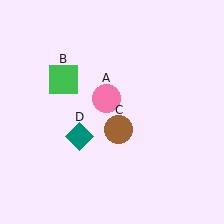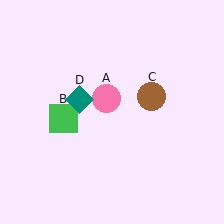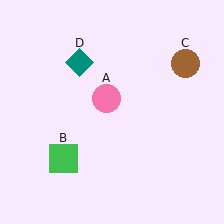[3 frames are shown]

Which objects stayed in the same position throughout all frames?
Pink circle (object A) remained stationary.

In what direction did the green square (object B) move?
The green square (object B) moved down.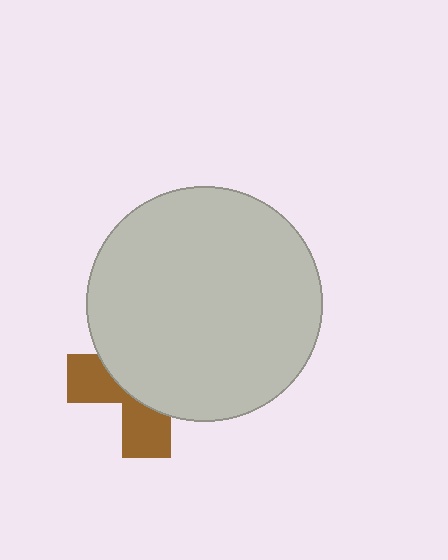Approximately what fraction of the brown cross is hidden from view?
Roughly 64% of the brown cross is hidden behind the light gray circle.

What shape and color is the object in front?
The object in front is a light gray circle.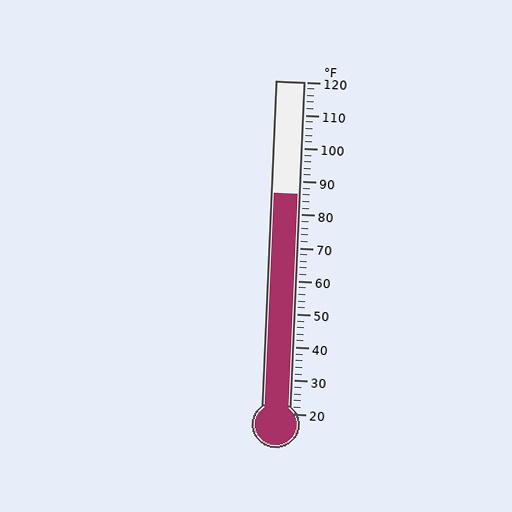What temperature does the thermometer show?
The thermometer shows approximately 86°F.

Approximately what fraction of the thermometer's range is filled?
The thermometer is filled to approximately 65% of its range.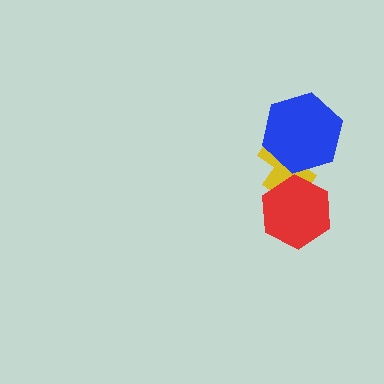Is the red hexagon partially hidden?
No, no other shape covers it.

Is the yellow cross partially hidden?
Yes, it is partially covered by another shape.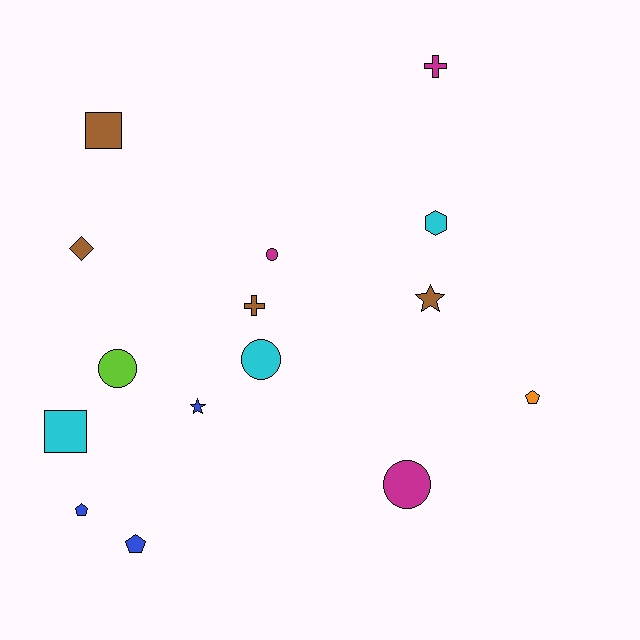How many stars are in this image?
There are 2 stars.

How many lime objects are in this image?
There is 1 lime object.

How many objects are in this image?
There are 15 objects.